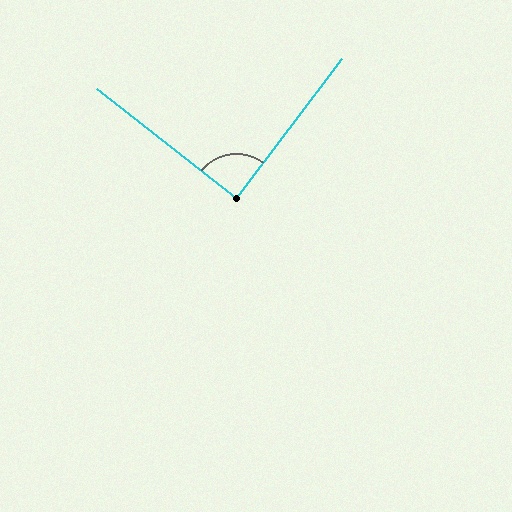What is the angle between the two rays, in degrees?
Approximately 89 degrees.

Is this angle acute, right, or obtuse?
It is approximately a right angle.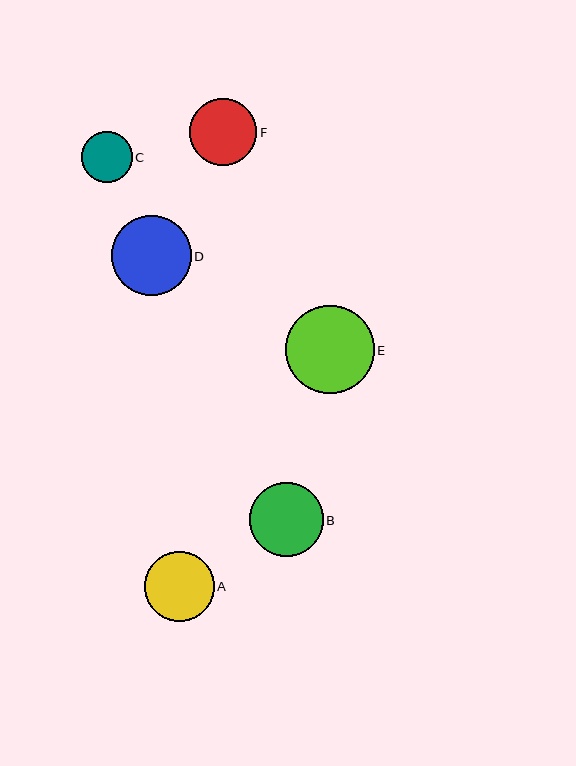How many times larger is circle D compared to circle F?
Circle D is approximately 1.2 times the size of circle F.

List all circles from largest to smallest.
From largest to smallest: E, D, B, A, F, C.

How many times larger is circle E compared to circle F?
Circle E is approximately 1.3 times the size of circle F.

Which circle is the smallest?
Circle C is the smallest with a size of approximately 51 pixels.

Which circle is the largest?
Circle E is the largest with a size of approximately 88 pixels.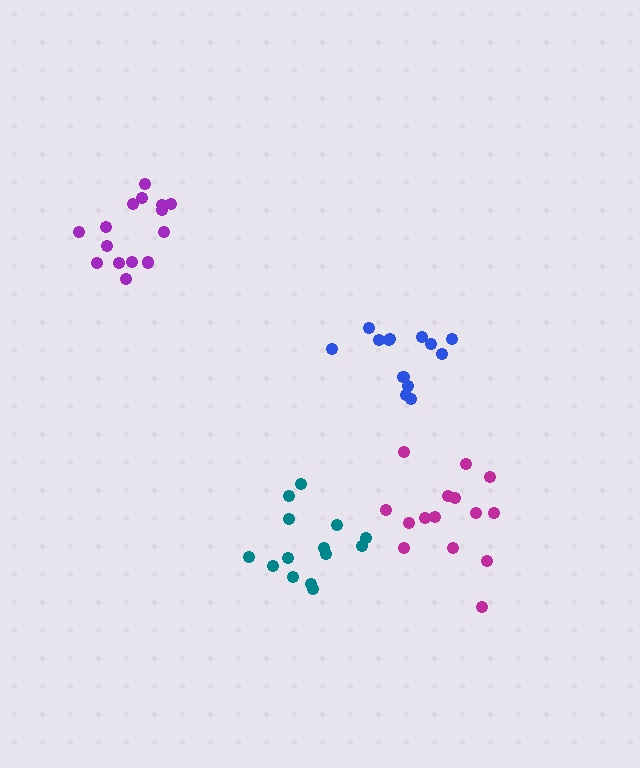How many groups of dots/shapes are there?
There are 4 groups.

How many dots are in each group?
Group 1: 15 dots, Group 2: 15 dots, Group 3: 14 dots, Group 4: 13 dots (57 total).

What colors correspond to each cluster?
The clusters are colored: purple, magenta, teal, blue.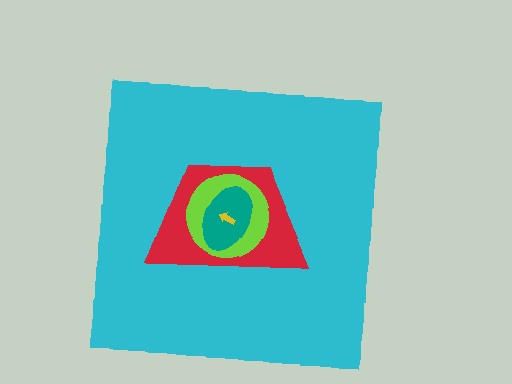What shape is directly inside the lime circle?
The teal ellipse.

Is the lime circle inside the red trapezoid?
Yes.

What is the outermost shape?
The cyan square.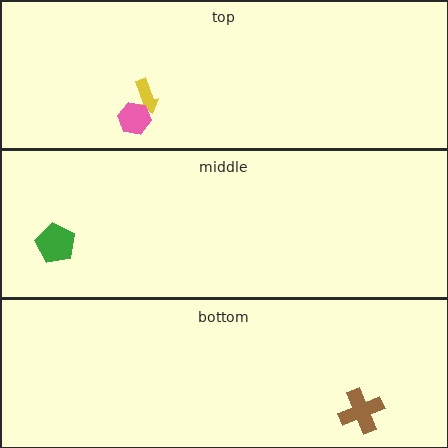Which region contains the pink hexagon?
The top region.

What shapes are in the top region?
The yellow arrow, the pink hexagon.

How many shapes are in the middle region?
1.